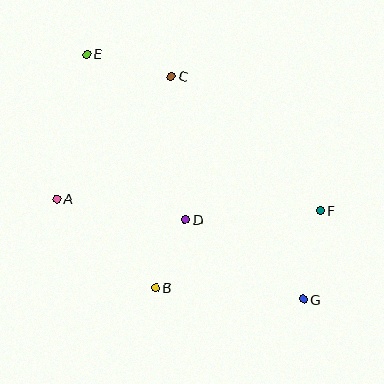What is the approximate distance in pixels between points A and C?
The distance between A and C is approximately 168 pixels.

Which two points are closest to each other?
Points B and D are closest to each other.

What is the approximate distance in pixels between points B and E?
The distance between B and E is approximately 243 pixels.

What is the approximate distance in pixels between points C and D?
The distance between C and D is approximately 144 pixels.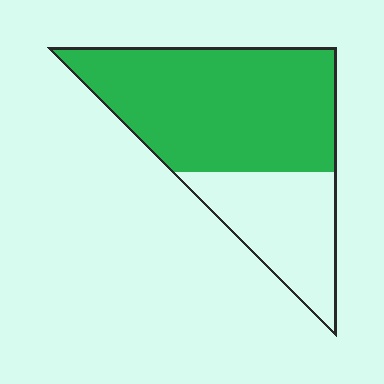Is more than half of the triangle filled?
Yes.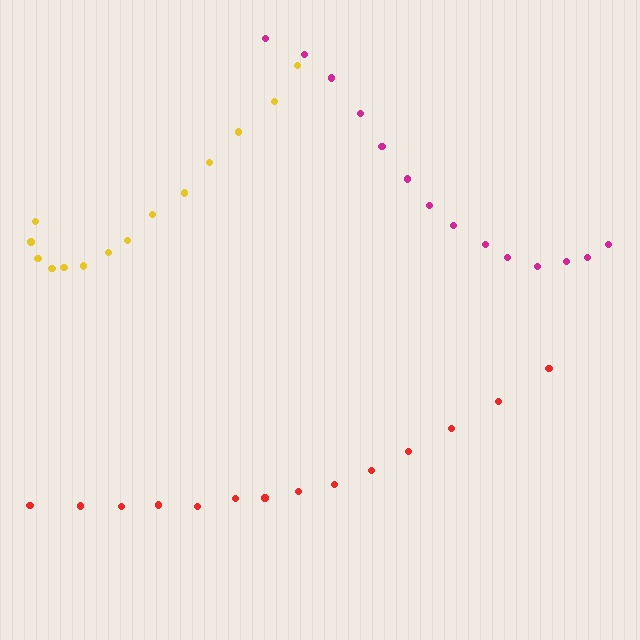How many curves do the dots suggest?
There are 3 distinct paths.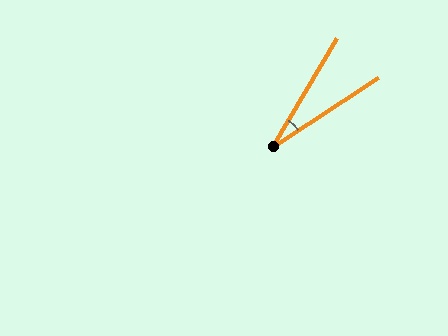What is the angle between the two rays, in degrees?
Approximately 26 degrees.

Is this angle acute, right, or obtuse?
It is acute.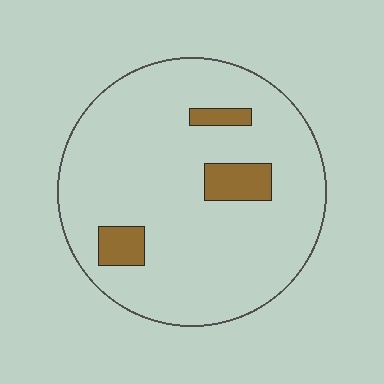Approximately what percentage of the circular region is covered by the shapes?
Approximately 10%.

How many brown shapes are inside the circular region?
3.